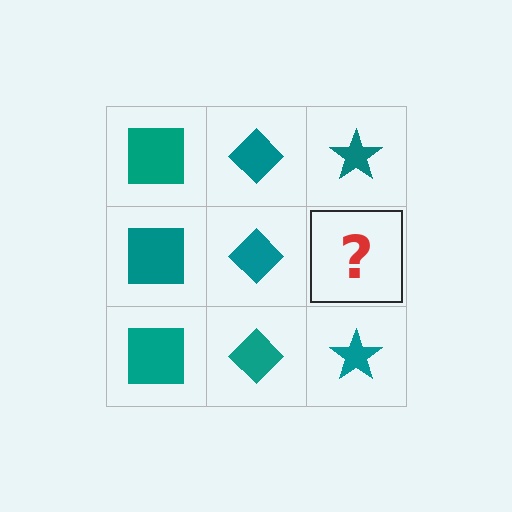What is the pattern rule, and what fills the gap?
The rule is that each column has a consistent shape. The gap should be filled with a teal star.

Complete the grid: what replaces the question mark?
The question mark should be replaced with a teal star.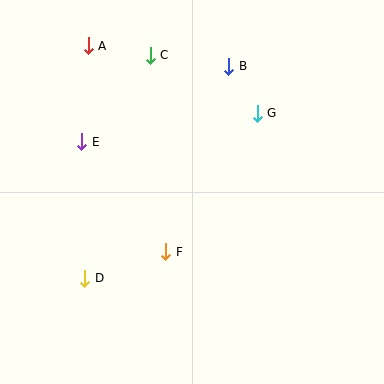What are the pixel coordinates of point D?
Point D is at (85, 278).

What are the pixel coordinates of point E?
Point E is at (82, 142).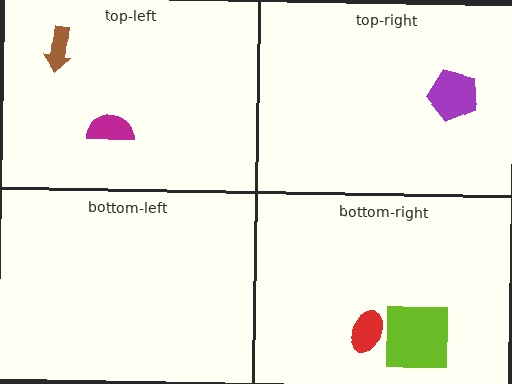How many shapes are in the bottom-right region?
2.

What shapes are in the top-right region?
The purple pentagon.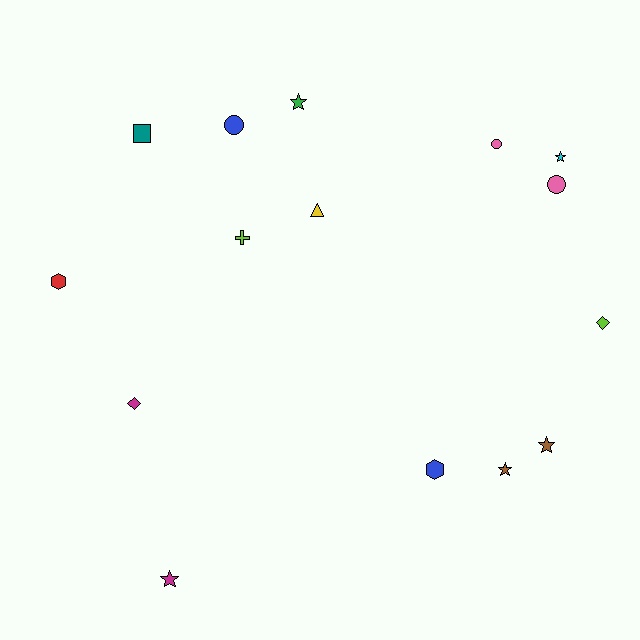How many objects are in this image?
There are 15 objects.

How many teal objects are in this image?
There is 1 teal object.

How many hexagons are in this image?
There are 2 hexagons.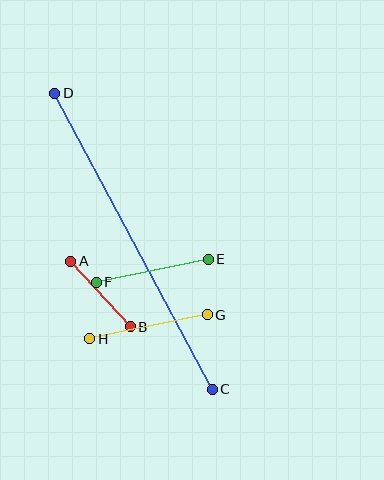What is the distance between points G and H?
The distance is approximately 120 pixels.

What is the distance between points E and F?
The distance is approximately 114 pixels.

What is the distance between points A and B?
The distance is approximately 88 pixels.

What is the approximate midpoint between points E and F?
The midpoint is at approximately (152, 271) pixels.